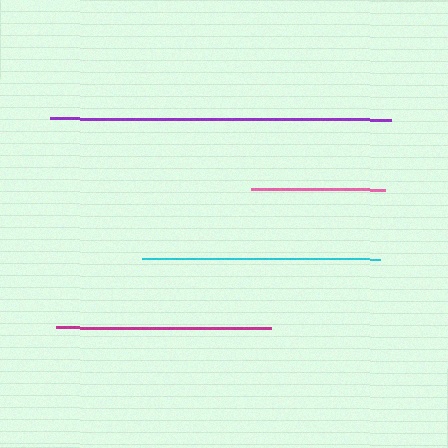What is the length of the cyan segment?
The cyan segment is approximately 238 pixels long.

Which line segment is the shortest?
The pink line is the shortest at approximately 134 pixels.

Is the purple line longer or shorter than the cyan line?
The purple line is longer than the cyan line.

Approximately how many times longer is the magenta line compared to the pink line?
The magenta line is approximately 1.6 times the length of the pink line.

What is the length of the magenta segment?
The magenta segment is approximately 215 pixels long.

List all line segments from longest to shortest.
From longest to shortest: purple, cyan, magenta, pink.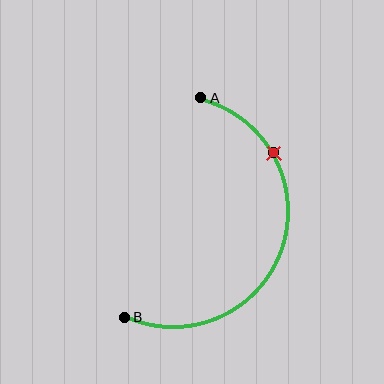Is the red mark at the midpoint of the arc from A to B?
No. The red mark lies on the arc but is closer to endpoint A. The arc midpoint would be at the point on the curve equidistant along the arc from both A and B.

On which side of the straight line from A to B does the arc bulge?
The arc bulges to the right of the straight line connecting A and B.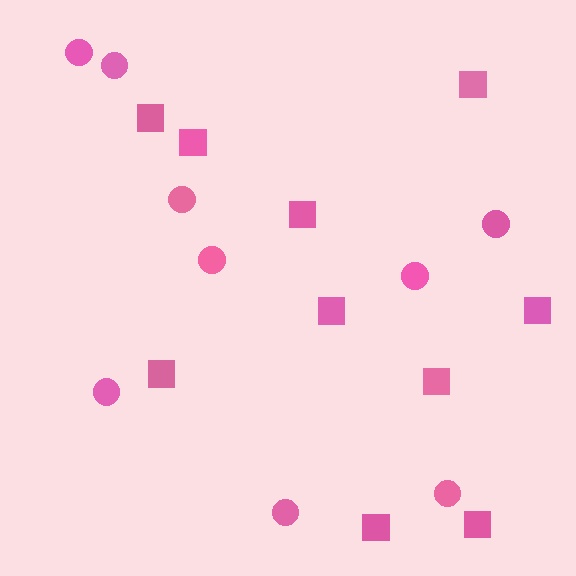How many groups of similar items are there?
There are 2 groups: one group of squares (10) and one group of circles (9).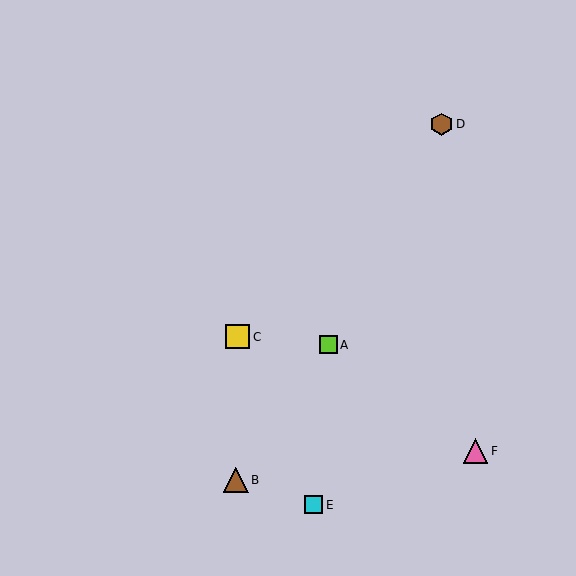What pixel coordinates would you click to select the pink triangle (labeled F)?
Click at (475, 451) to select the pink triangle F.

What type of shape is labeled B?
Shape B is a brown triangle.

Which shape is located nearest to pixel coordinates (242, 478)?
The brown triangle (labeled B) at (236, 480) is nearest to that location.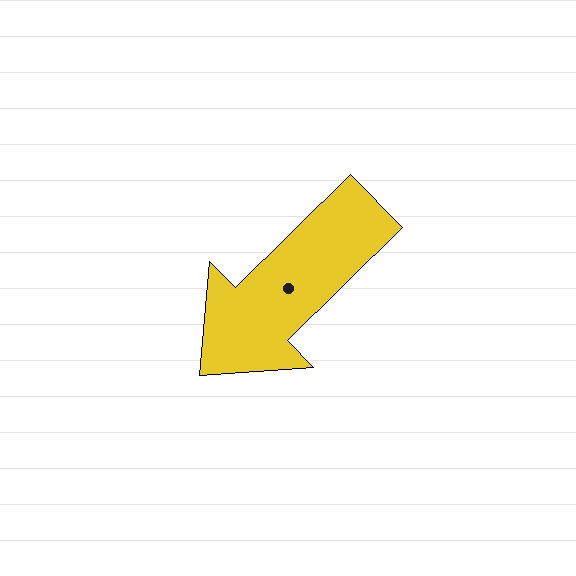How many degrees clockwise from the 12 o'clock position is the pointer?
Approximately 225 degrees.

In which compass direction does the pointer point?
Southwest.